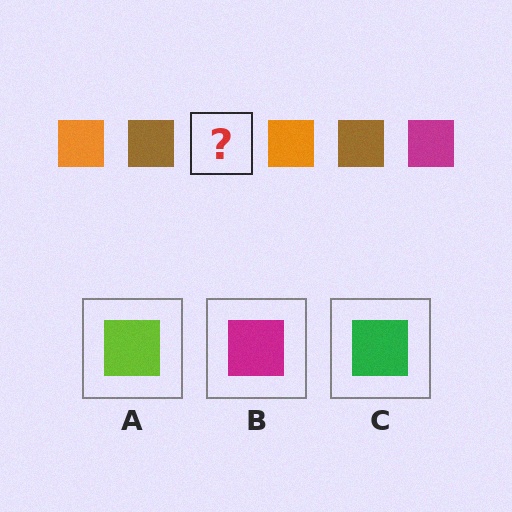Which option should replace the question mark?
Option B.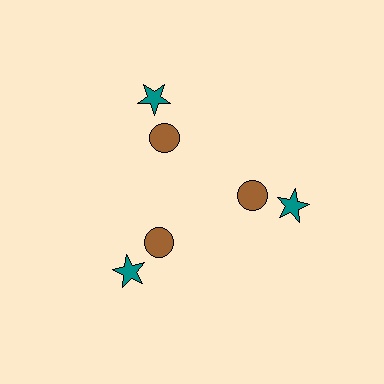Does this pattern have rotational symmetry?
Yes, this pattern has 3-fold rotational symmetry. It looks the same after rotating 120 degrees around the center.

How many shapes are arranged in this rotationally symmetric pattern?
There are 6 shapes, arranged in 3 groups of 2.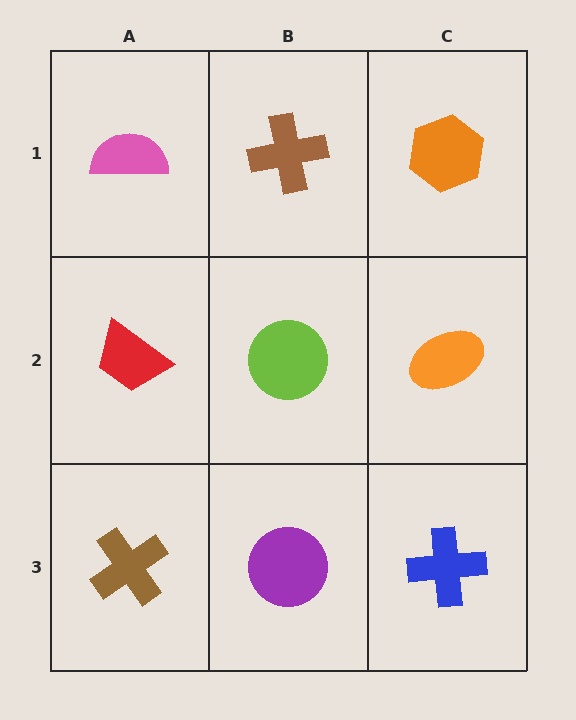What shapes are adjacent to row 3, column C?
An orange ellipse (row 2, column C), a purple circle (row 3, column B).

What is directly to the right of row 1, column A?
A brown cross.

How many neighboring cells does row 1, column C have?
2.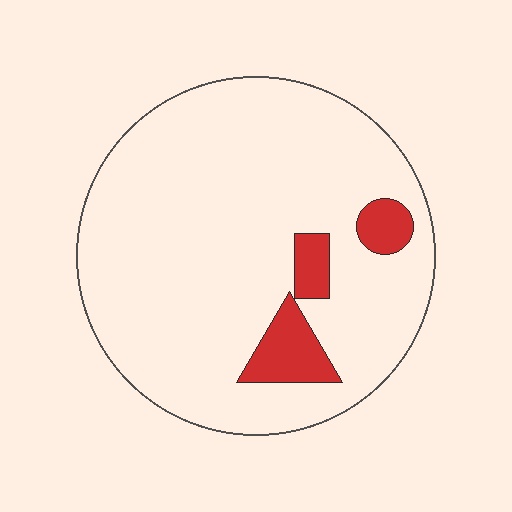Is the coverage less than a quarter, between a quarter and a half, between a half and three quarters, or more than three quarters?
Less than a quarter.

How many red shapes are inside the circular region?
3.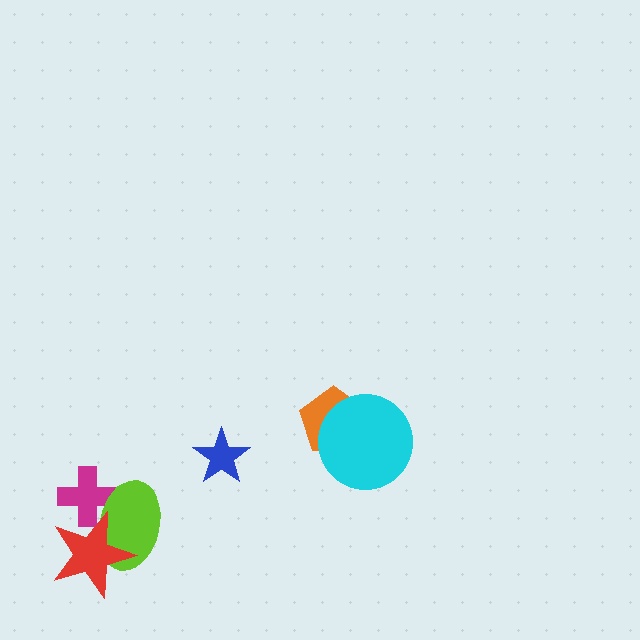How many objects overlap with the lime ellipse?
2 objects overlap with the lime ellipse.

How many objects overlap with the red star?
2 objects overlap with the red star.